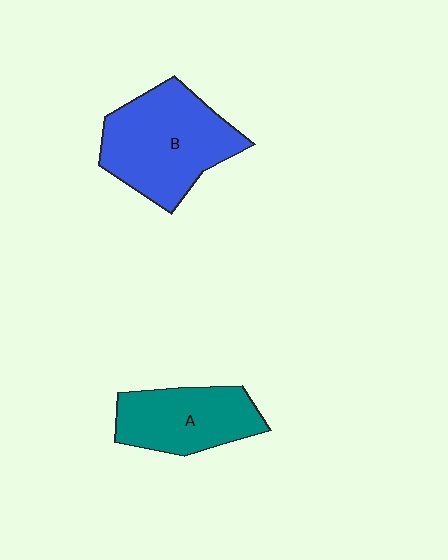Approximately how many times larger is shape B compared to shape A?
Approximately 1.4 times.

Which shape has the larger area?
Shape B (blue).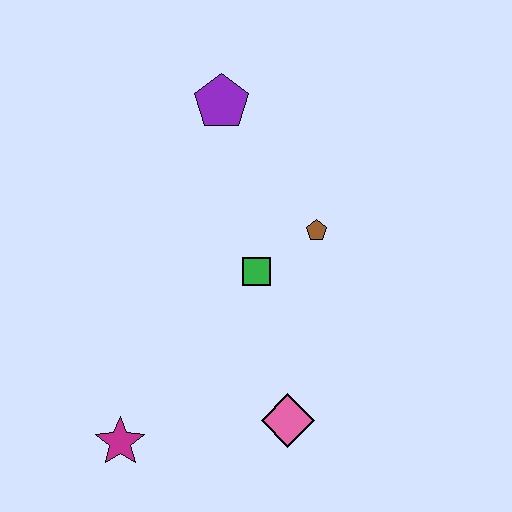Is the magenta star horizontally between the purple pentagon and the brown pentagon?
No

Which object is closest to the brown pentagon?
The green square is closest to the brown pentagon.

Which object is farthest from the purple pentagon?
The magenta star is farthest from the purple pentagon.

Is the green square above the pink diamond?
Yes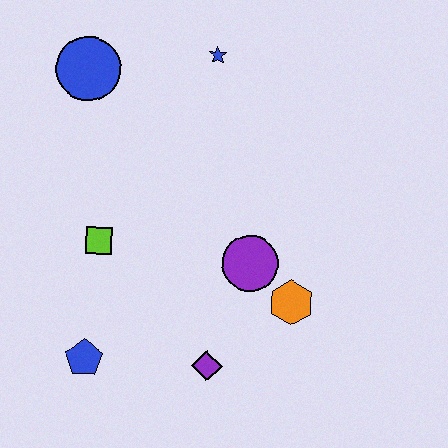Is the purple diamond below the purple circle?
Yes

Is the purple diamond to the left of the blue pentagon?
No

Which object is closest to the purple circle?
The orange hexagon is closest to the purple circle.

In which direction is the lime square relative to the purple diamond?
The lime square is above the purple diamond.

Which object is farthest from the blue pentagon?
The blue star is farthest from the blue pentagon.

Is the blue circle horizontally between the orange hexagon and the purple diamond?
No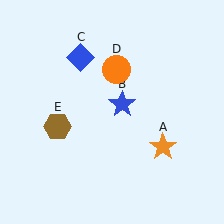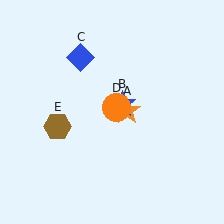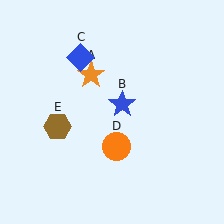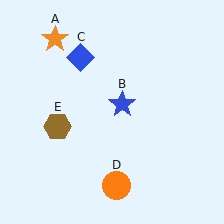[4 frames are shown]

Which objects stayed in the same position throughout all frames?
Blue star (object B) and blue diamond (object C) and brown hexagon (object E) remained stationary.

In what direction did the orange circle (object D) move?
The orange circle (object D) moved down.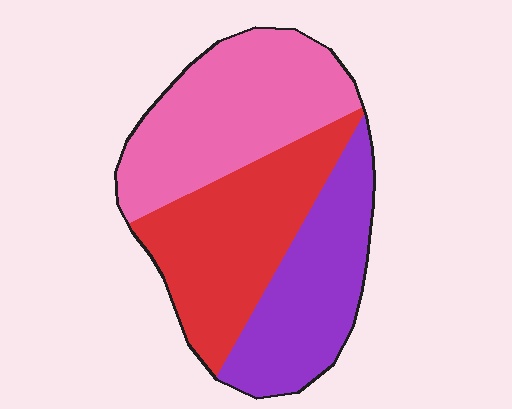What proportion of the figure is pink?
Pink covers about 35% of the figure.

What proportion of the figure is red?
Red covers roughly 35% of the figure.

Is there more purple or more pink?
Pink.